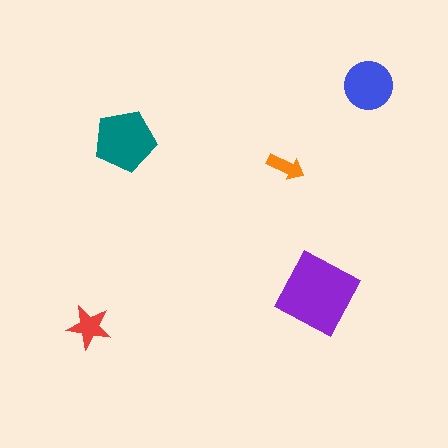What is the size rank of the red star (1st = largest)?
4th.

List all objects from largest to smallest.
The purple square, the teal pentagon, the blue circle, the red star, the orange arrow.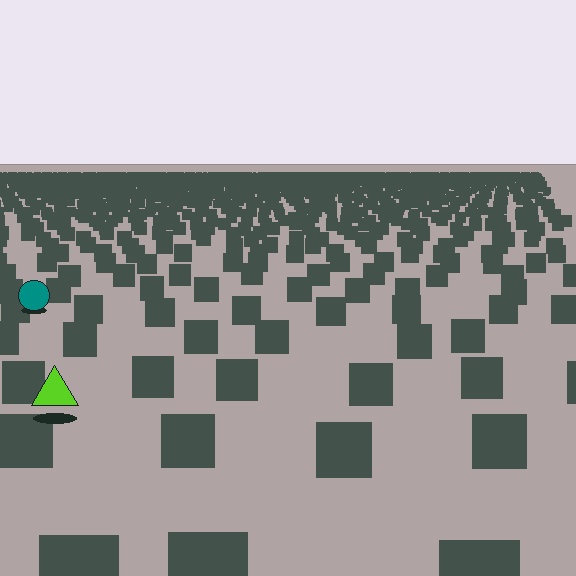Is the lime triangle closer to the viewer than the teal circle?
Yes. The lime triangle is closer — you can tell from the texture gradient: the ground texture is coarser near it.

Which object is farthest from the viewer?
The teal circle is farthest from the viewer. It appears smaller and the ground texture around it is denser.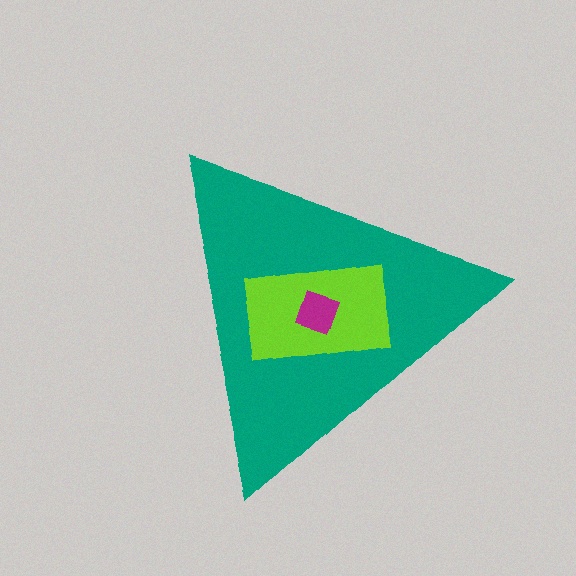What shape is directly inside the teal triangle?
The lime rectangle.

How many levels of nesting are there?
3.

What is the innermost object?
The magenta square.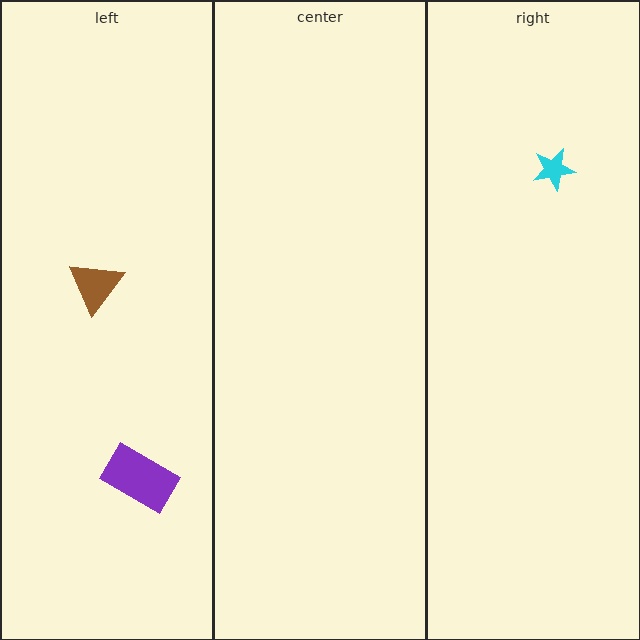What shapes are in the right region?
The cyan star.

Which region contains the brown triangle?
The left region.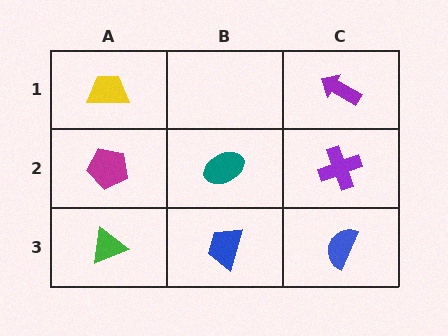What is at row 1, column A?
A yellow trapezoid.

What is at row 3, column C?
A blue semicircle.